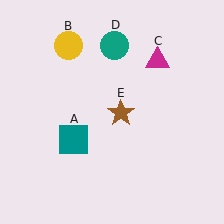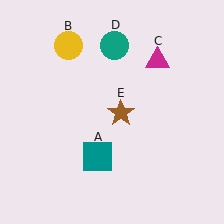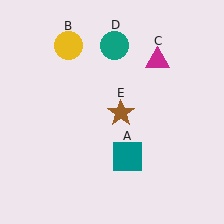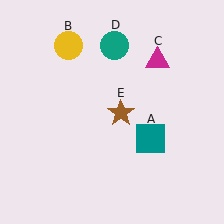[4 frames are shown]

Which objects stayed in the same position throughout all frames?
Yellow circle (object B) and magenta triangle (object C) and teal circle (object D) and brown star (object E) remained stationary.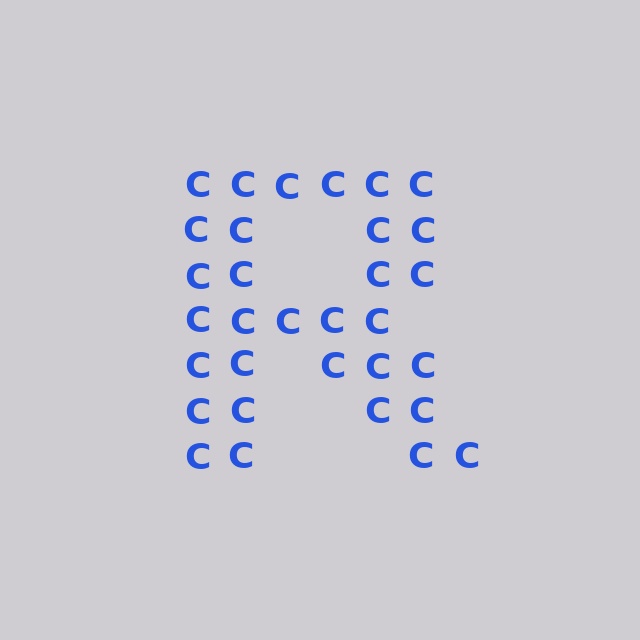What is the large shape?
The large shape is the letter R.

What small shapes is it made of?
It is made of small letter C's.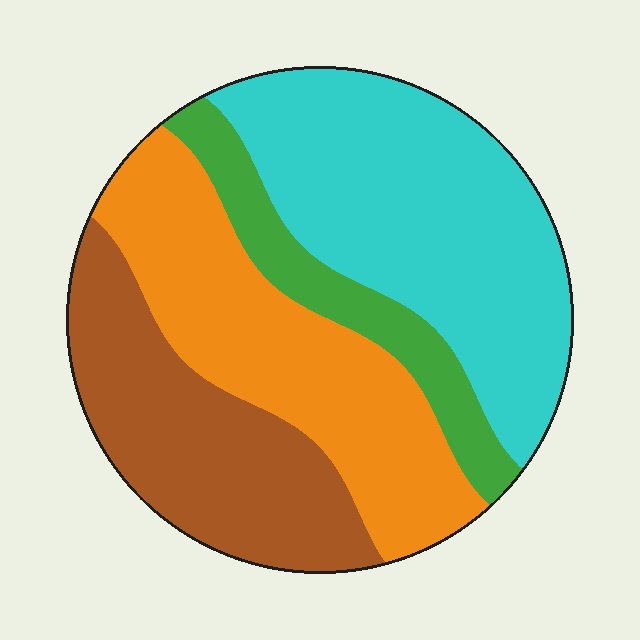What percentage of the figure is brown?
Brown takes up about one quarter (1/4) of the figure.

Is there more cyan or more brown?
Cyan.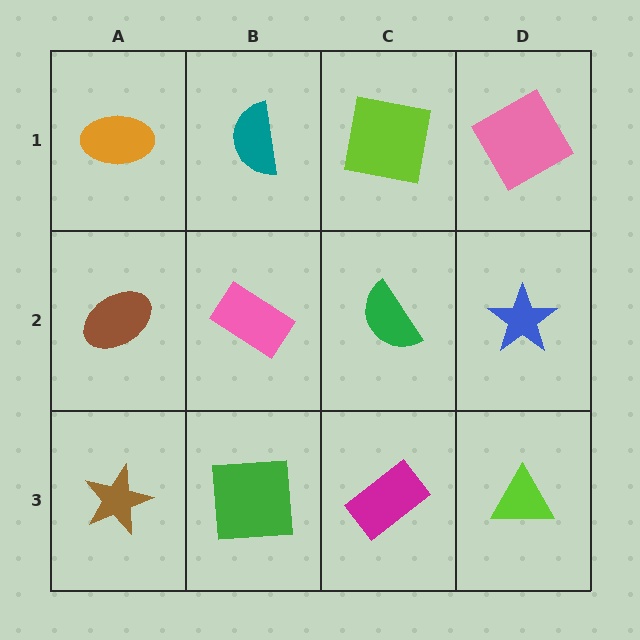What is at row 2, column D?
A blue star.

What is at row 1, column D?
A pink square.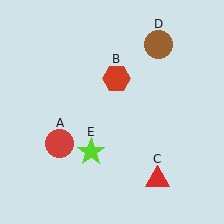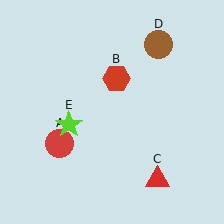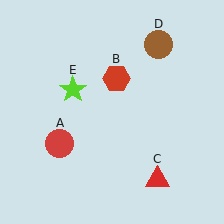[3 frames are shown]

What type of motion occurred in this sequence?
The lime star (object E) rotated clockwise around the center of the scene.